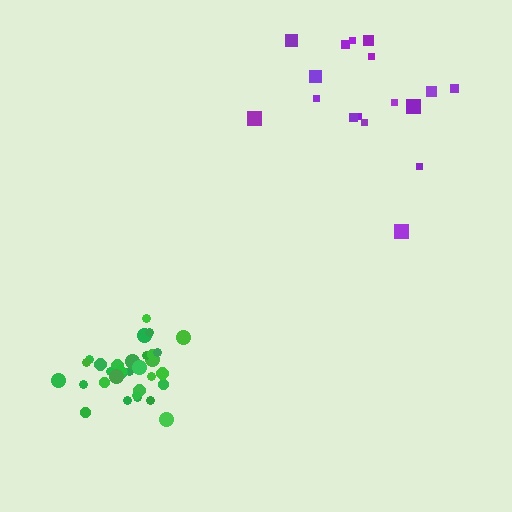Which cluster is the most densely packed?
Green.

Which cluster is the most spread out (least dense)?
Purple.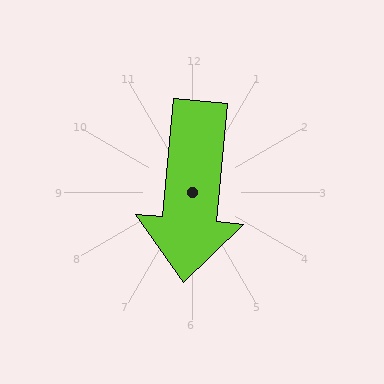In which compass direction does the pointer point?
South.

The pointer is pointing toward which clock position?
Roughly 6 o'clock.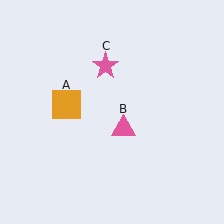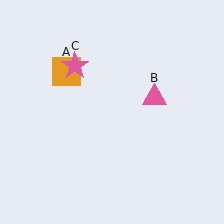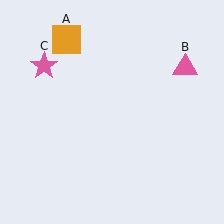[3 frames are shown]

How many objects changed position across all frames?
3 objects changed position: orange square (object A), pink triangle (object B), pink star (object C).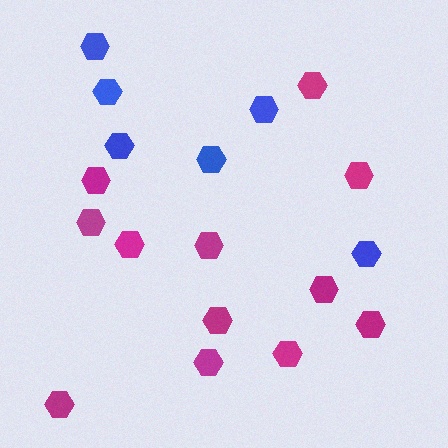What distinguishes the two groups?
There are 2 groups: one group of blue hexagons (6) and one group of magenta hexagons (12).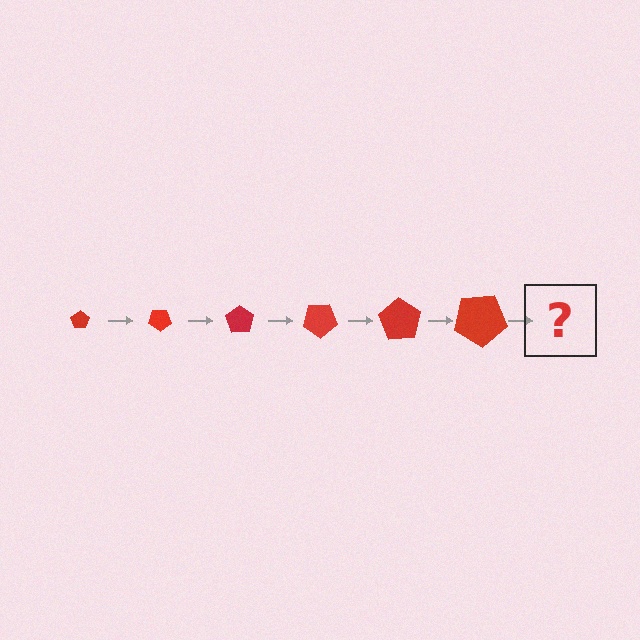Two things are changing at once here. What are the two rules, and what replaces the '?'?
The two rules are that the pentagon grows larger each step and it rotates 35 degrees each step. The '?' should be a pentagon, larger than the previous one and rotated 210 degrees from the start.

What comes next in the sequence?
The next element should be a pentagon, larger than the previous one and rotated 210 degrees from the start.